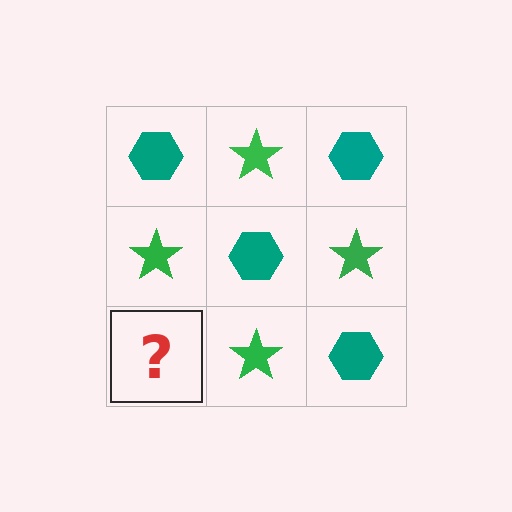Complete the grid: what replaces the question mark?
The question mark should be replaced with a teal hexagon.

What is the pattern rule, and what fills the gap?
The rule is that it alternates teal hexagon and green star in a checkerboard pattern. The gap should be filled with a teal hexagon.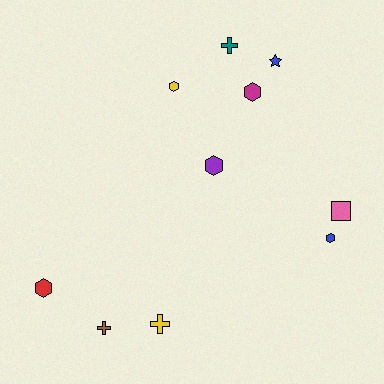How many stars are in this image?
There is 1 star.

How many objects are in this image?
There are 10 objects.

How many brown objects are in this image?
There is 1 brown object.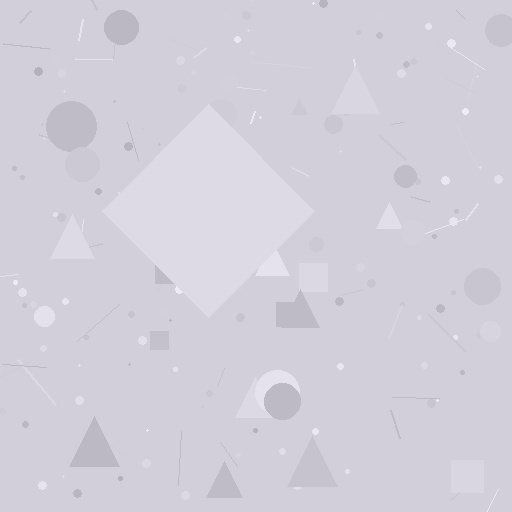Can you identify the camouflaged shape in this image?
The camouflaged shape is a diamond.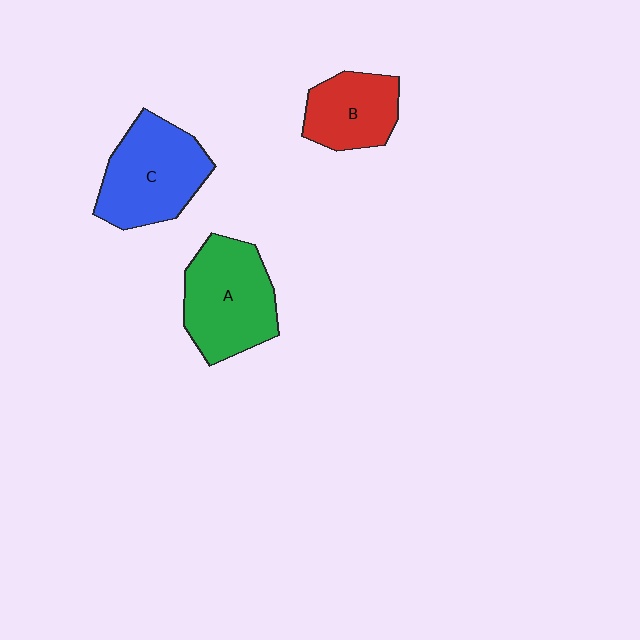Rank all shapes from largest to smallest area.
From largest to smallest: A (green), C (blue), B (red).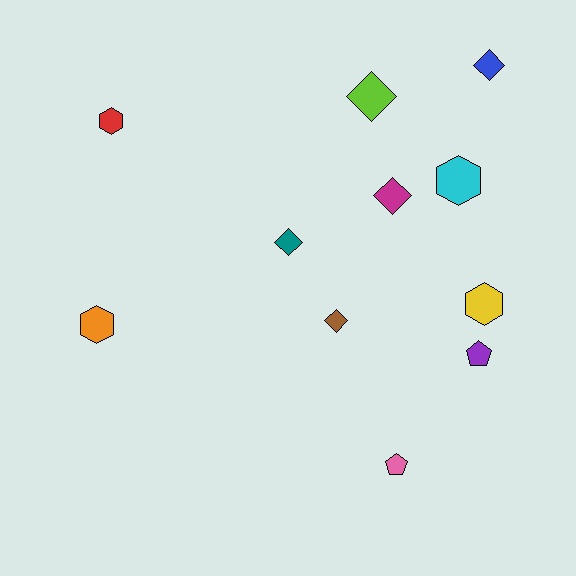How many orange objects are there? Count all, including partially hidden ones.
There is 1 orange object.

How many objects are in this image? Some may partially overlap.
There are 11 objects.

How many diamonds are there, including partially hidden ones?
There are 5 diamonds.